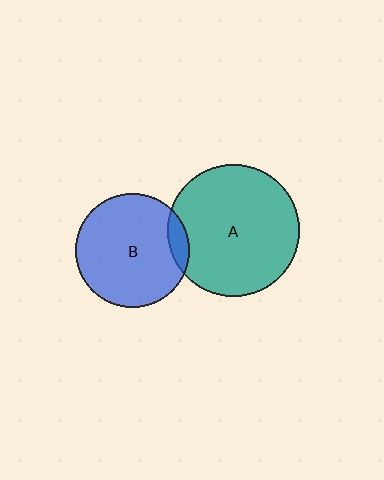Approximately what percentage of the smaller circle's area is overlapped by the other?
Approximately 10%.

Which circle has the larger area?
Circle A (teal).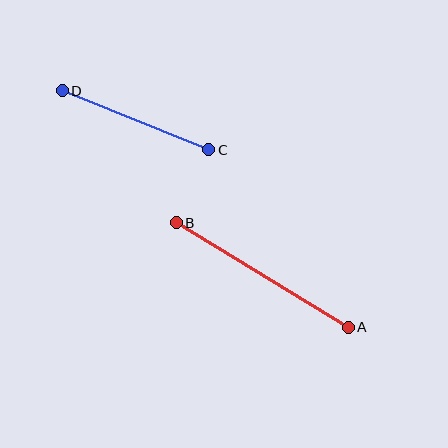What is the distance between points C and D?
The distance is approximately 157 pixels.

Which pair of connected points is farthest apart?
Points A and B are farthest apart.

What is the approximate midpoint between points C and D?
The midpoint is at approximately (136, 120) pixels.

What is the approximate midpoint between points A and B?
The midpoint is at approximately (262, 275) pixels.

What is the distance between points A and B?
The distance is approximately 201 pixels.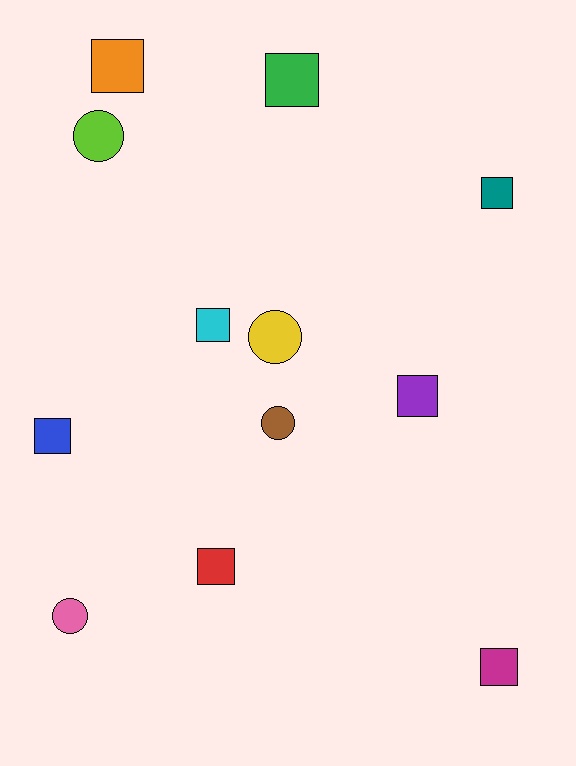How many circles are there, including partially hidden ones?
There are 4 circles.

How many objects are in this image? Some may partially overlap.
There are 12 objects.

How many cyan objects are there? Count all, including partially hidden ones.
There is 1 cyan object.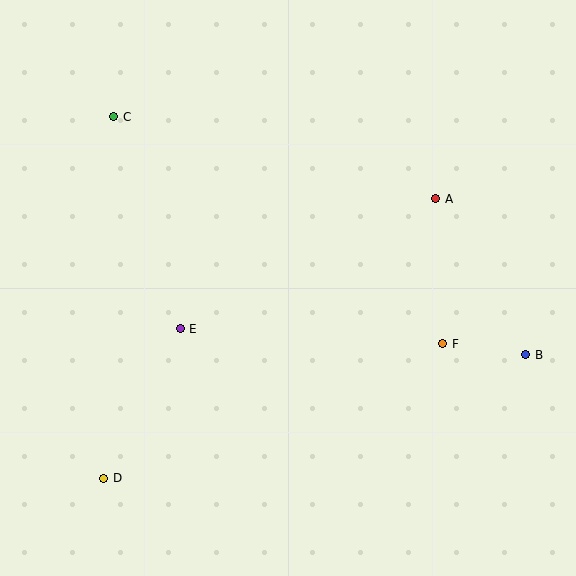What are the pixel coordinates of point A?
Point A is at (436, 199).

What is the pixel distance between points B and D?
The distance between B and D is 440 pixels.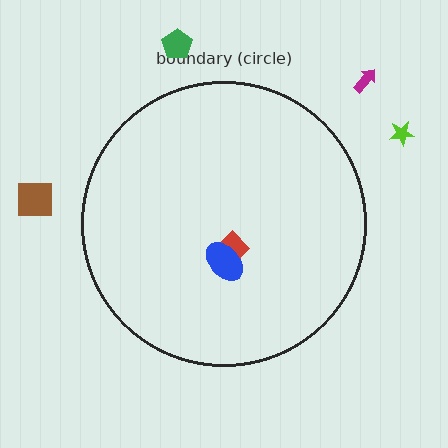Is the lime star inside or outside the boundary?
Outside.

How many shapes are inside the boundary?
2 inside, 4 outside.